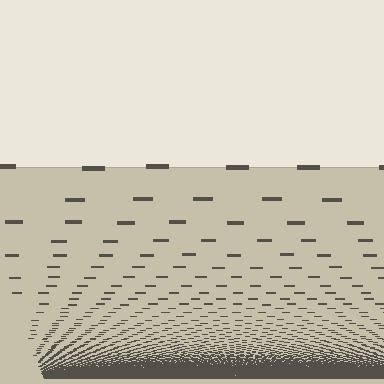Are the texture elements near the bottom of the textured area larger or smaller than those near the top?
Smaller. The gradient is inverted — elements near the bottom are smaller and denser.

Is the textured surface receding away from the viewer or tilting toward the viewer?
The surface appears to tilt toward the viewer. Texture elements get larger and sparser toward the top.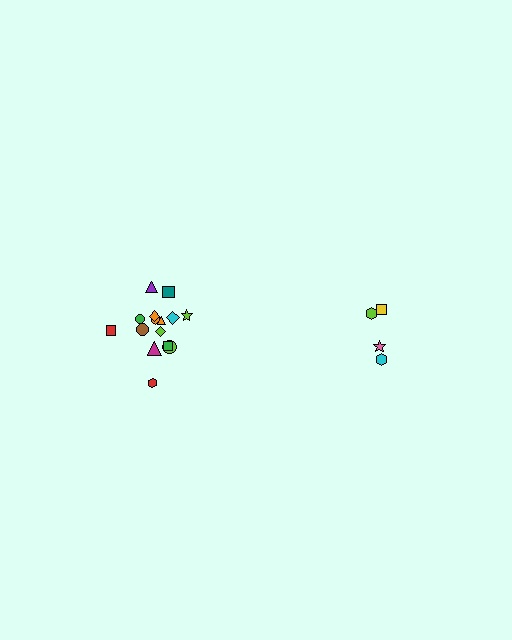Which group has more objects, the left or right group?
The left group.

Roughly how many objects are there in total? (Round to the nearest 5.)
Roughly 20 objects in total.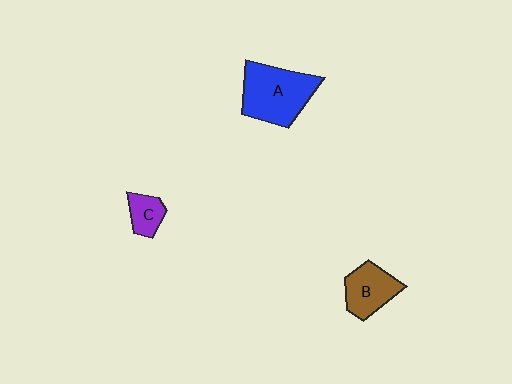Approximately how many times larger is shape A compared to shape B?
Approximately 1.6 times.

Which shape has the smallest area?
Shape C (purple).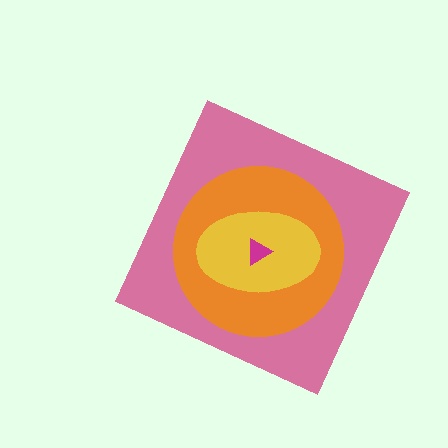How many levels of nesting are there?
4.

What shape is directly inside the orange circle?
The yellow ellipse.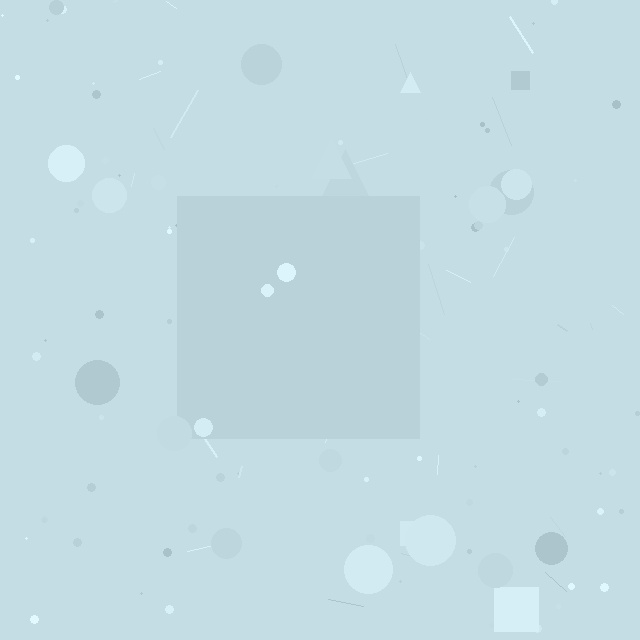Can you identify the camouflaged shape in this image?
The camouflaged shape is a square.